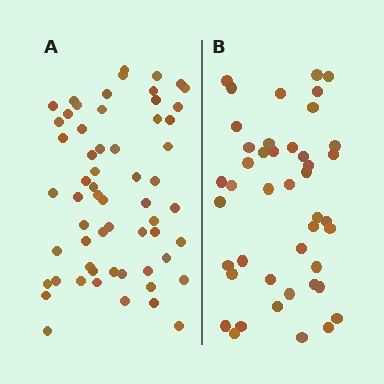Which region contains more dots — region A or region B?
Region A (the left region) has more dots.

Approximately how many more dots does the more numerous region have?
Region A has approximately 15 more dots than region B.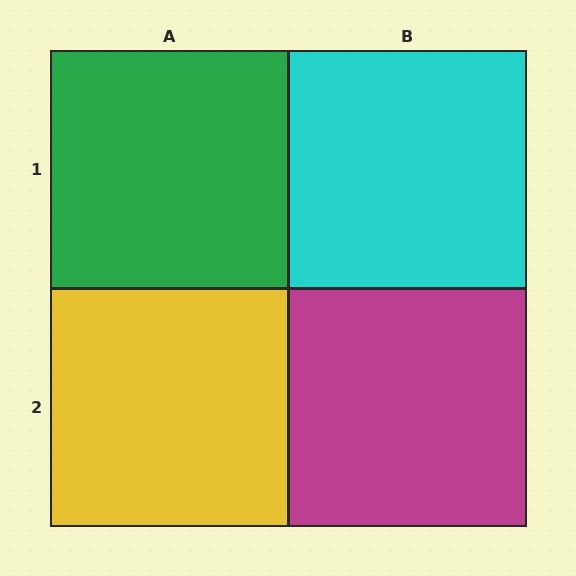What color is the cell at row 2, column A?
Yellow.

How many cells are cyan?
1 cell is cyan.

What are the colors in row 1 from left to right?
Green, cyan.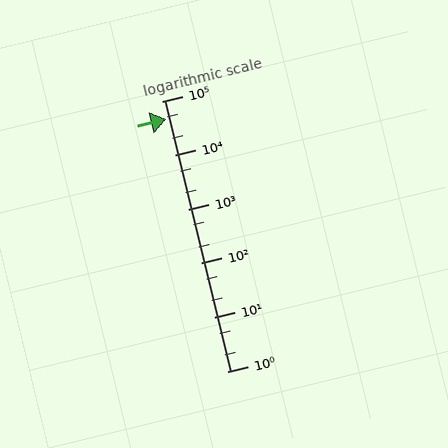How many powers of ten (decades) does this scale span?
The scale spans 5 decades, from 1 to 100000.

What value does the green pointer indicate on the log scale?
The pointer indicates approximately 46000.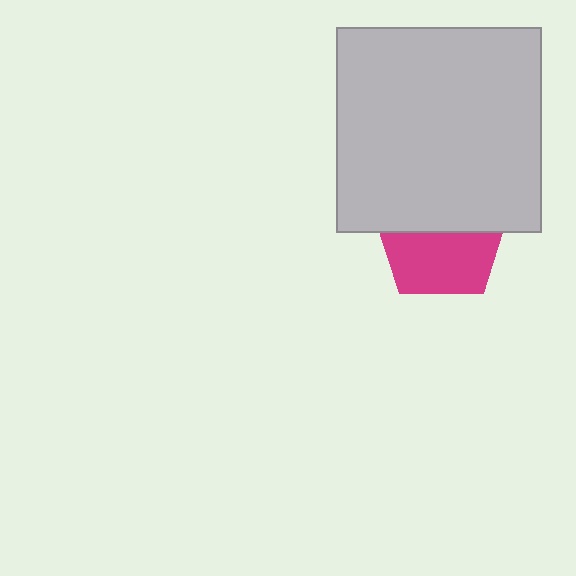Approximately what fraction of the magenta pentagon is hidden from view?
Roughly 49% of the magenta pentagon is hidden behind the light gray square.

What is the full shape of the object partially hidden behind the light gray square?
The partially hidden object is a magenta pentagon.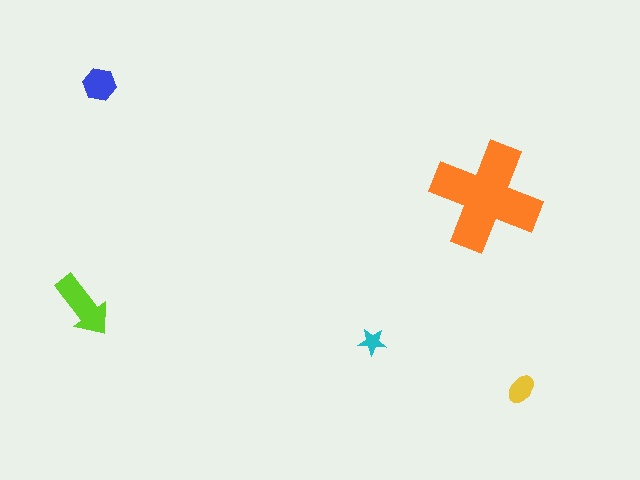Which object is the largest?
The orange cross.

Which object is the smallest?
The cyan star.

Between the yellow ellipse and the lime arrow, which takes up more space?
The lime arrow.